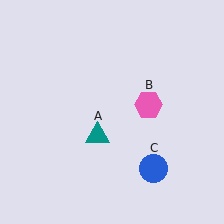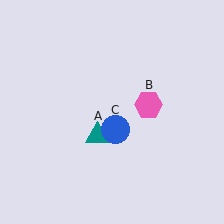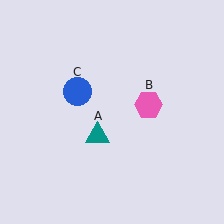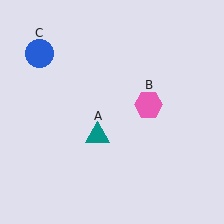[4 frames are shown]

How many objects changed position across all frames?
1 object changed position: blue circle (object C).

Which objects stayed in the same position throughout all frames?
Teal triangle (object A) and pink hexagon (object B) remained stationary.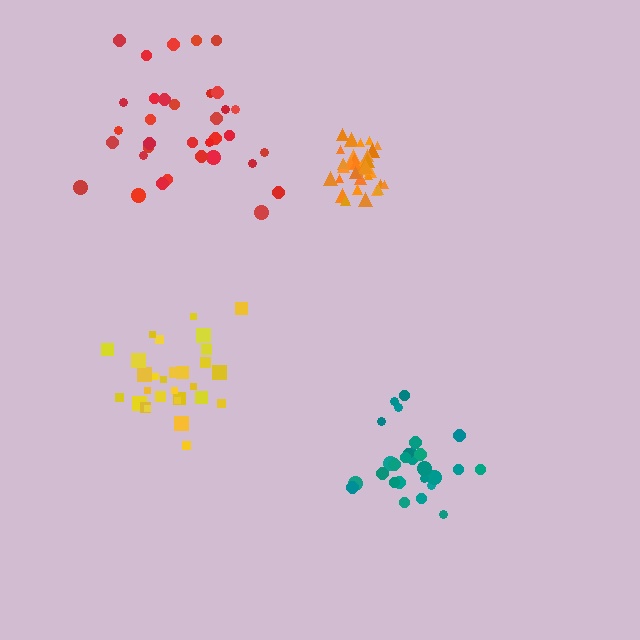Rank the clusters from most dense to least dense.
orange, yellow, teal, red.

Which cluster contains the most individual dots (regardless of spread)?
Red (34).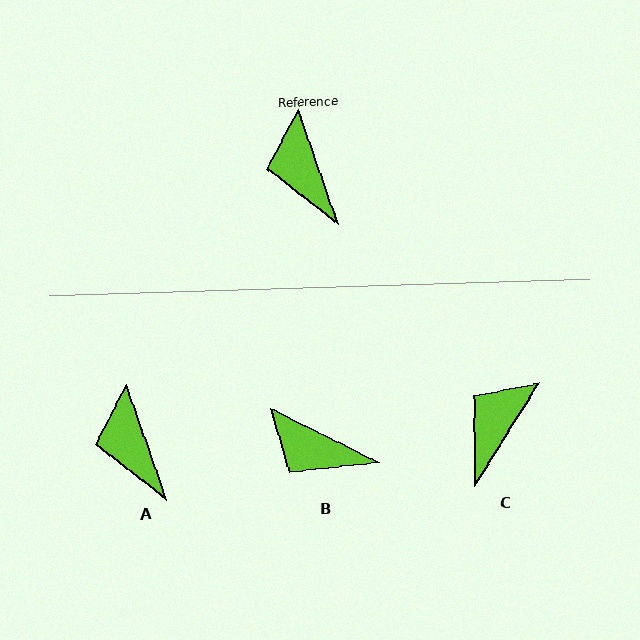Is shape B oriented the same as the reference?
No, it is off by about 44 degrees.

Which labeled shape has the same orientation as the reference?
A.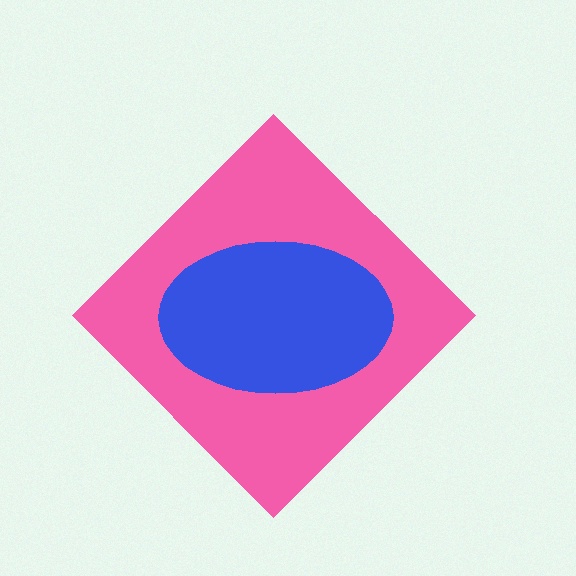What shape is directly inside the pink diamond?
The blue ellipse.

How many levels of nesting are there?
2.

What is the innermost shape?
The blue ellipse.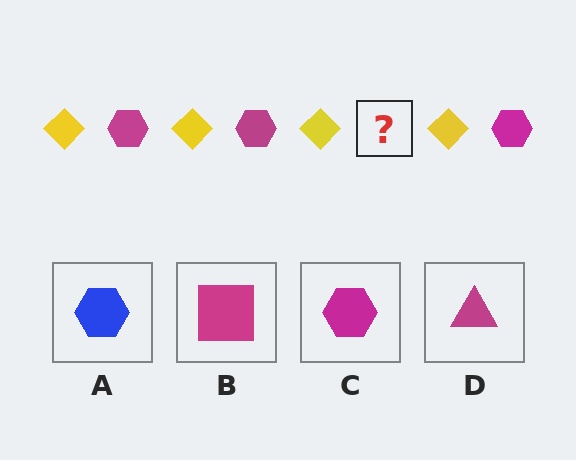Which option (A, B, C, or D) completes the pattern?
C.